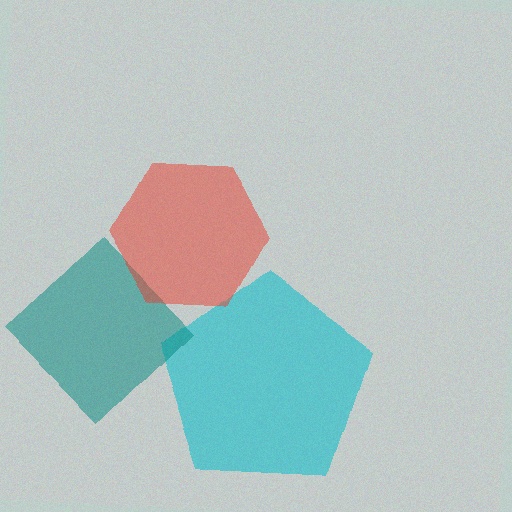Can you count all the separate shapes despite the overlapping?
Yes, there are 3 separate shapes.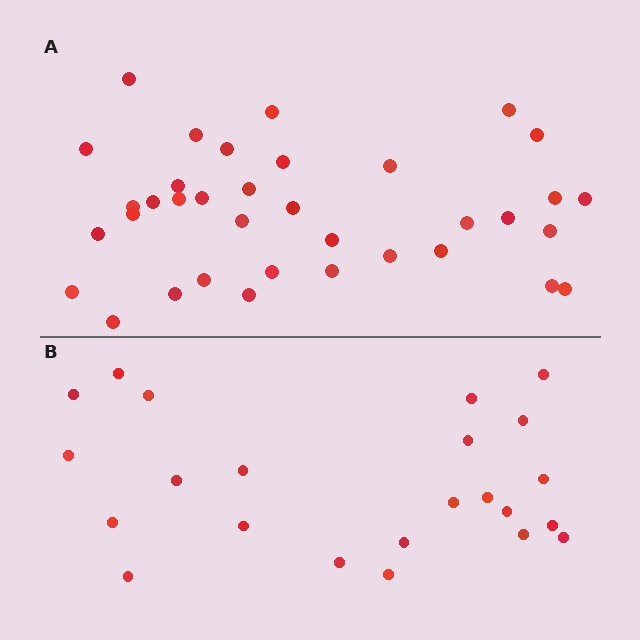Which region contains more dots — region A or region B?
Region A (the top region) has more dots.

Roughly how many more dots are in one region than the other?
Region A has approximately 15 more dots than region B.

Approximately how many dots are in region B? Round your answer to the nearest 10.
About 20 dots. (The exact count is 23, which rounds to 20.)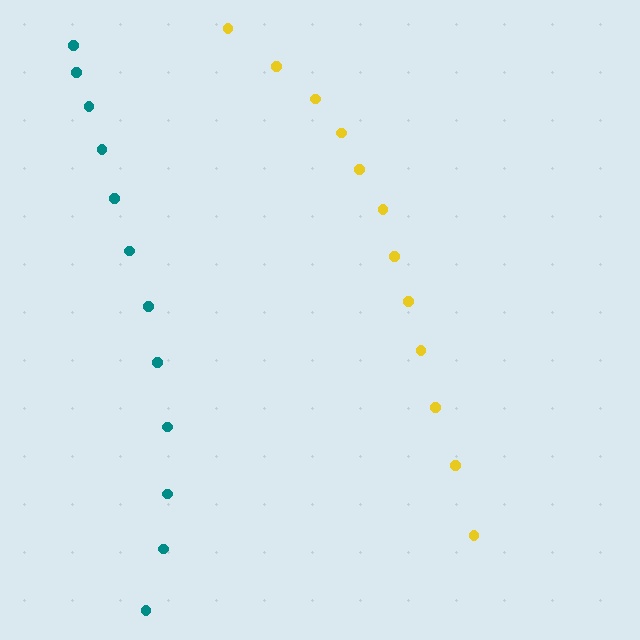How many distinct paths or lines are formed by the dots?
There are 2 distinct paths.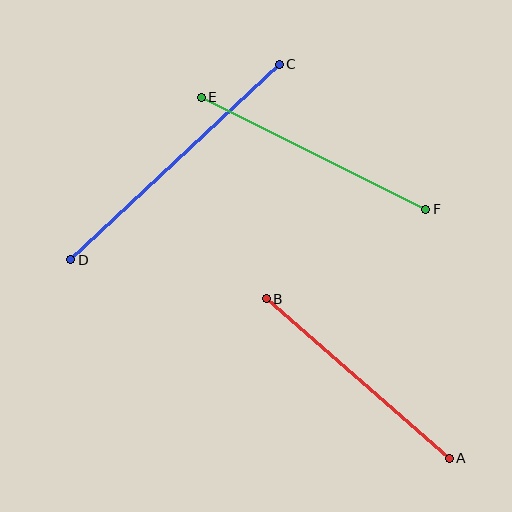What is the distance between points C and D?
The distance is approximately 286 pixels.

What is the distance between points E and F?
The distance is approximately 251 pixels.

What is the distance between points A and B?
The distance is approximately 243 pixels.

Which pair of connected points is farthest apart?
Points C and D are farthest apart.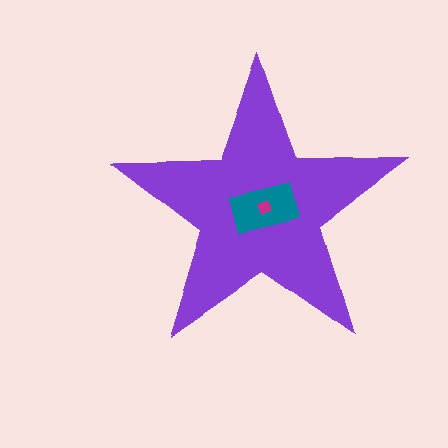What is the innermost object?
The magenta diamond.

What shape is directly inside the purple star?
The teal rectangle.